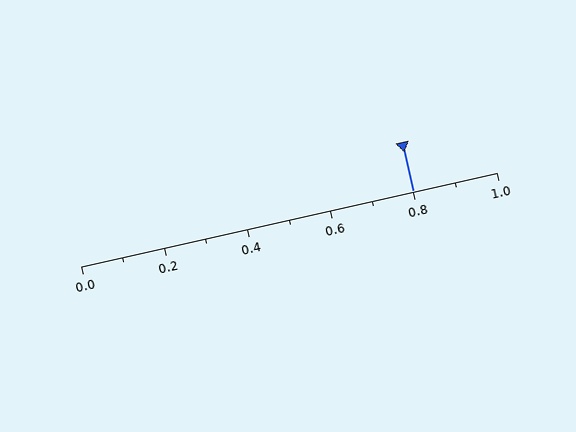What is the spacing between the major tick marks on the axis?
The major ticks are spaced 0.2 apart.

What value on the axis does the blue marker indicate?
The marker indicates approximately 0.8.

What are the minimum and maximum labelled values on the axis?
The axis runs from 0.0 to 1.0.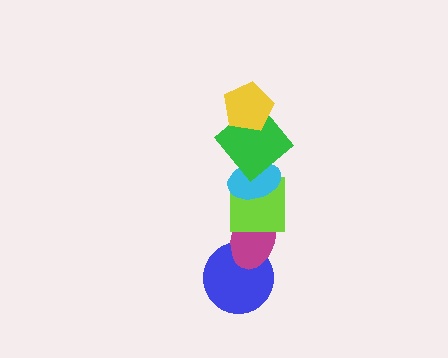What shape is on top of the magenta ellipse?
The lime square is on top of the magenta ellipse.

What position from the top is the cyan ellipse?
The cyan ellipse is 3rd from the top.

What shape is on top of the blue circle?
The magenta ellipse is on top of the blue circle.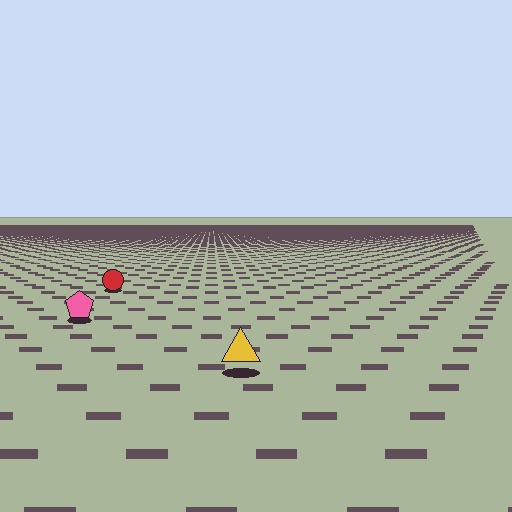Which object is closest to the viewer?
The yellow triangle is closest. The texture marks near it are larger and more spread out.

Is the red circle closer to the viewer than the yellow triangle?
No. The yellow triangle is closer — you can tell from the texture gradient: the ground texture is coarser near it.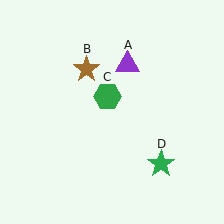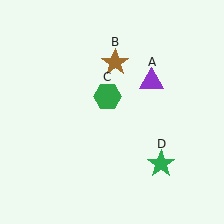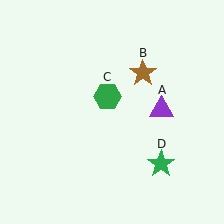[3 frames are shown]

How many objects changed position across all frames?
2 objects changed position: purple triangle (object A), brown star (object B).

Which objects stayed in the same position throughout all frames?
Green hexagon (object C) and green star (object D) remained stationary.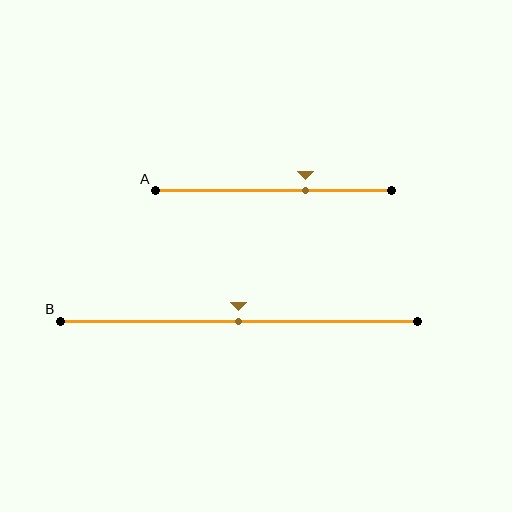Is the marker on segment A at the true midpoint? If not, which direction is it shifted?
No, the marker on segment A is shifted to the right by about 13% of the segment length.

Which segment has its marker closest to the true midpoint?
Segment B has its marker closest to the true midpoint.